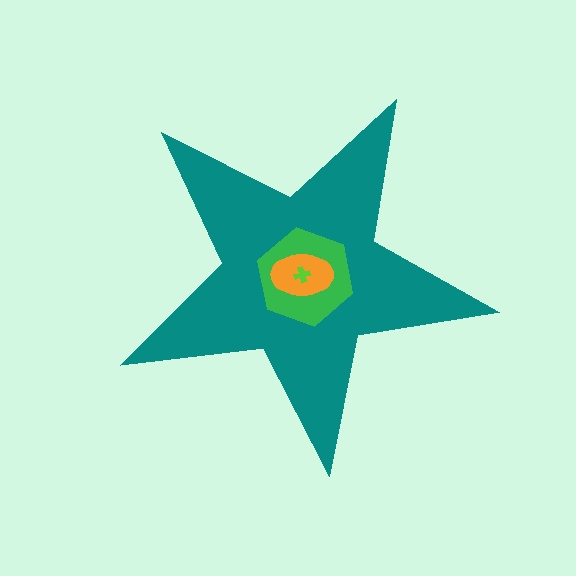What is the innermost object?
The lime cross.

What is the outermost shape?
The teal star.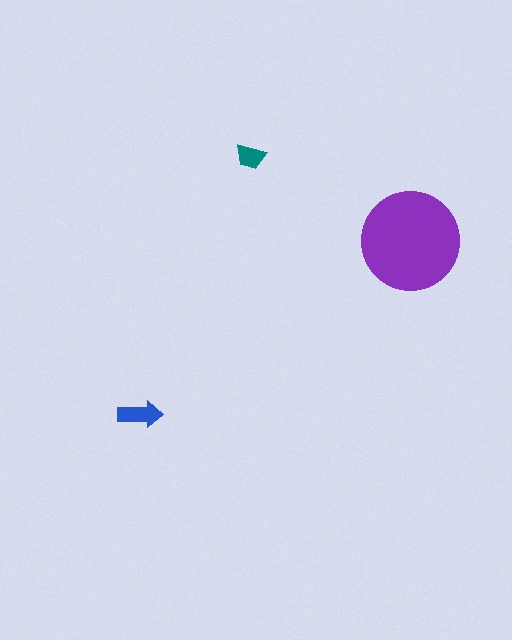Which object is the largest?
The purple circle.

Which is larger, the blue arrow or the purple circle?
The purple circle.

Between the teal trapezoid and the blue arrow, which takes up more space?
The blue arrow.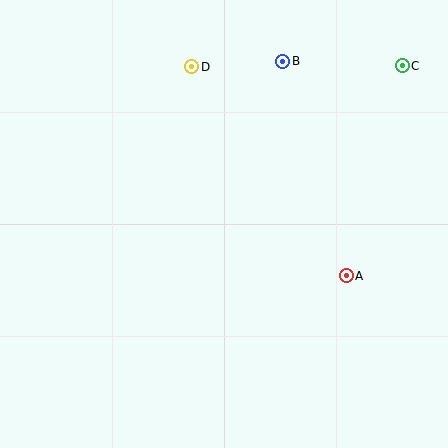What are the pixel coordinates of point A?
Point A is at (346, 276).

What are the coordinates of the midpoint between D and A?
The midpoint between D and A is at (269, 171).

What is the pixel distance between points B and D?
The distance between B and D is 91 pixels.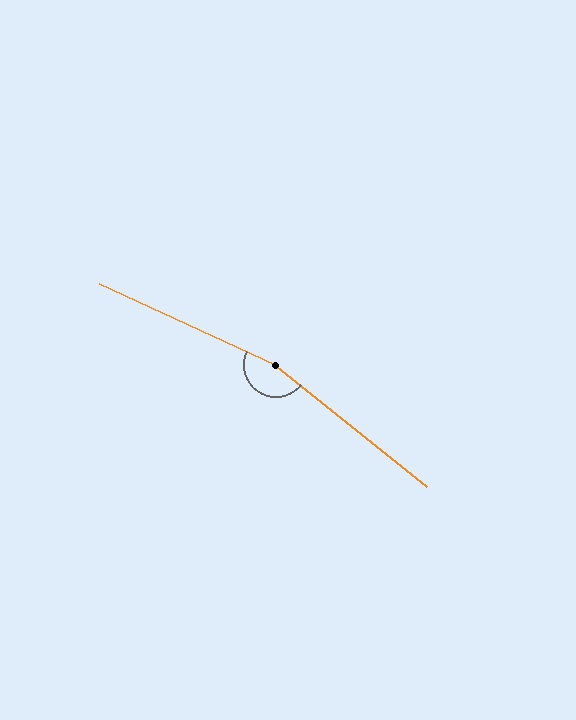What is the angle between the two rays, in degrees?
Approximately 166 degrees.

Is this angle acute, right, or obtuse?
It is obtuse.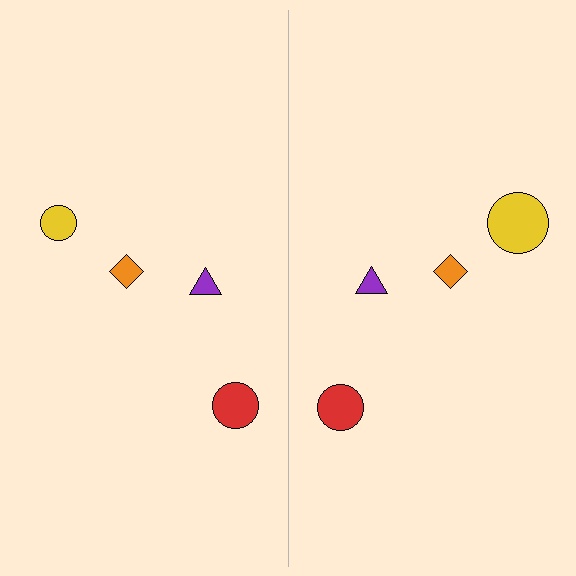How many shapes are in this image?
There are 8 shapes in this image.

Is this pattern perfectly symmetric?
No, the pattern is not perfectly symmetric. The yellow circle on the right side has a different size than its mirror counterpart.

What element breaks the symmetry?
The yellow circle on the right side has a different size than its mirror counterpart.